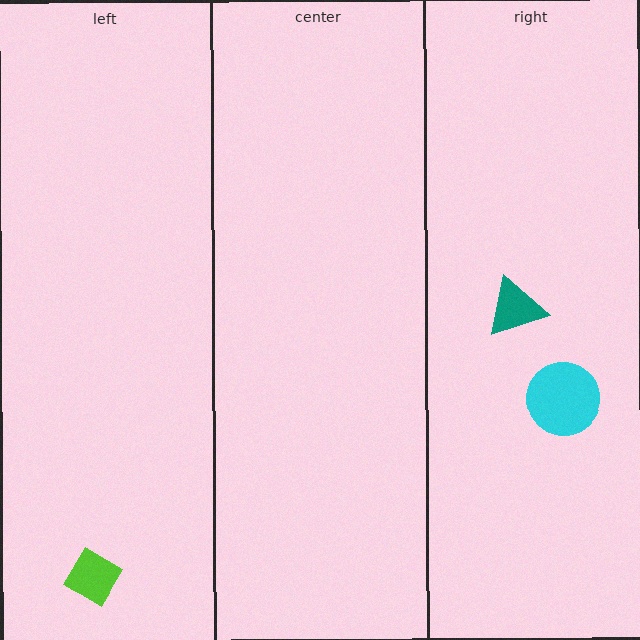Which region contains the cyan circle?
The right region.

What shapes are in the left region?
The lime diamond.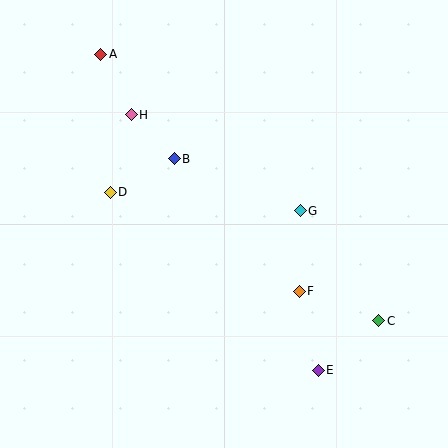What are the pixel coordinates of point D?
Point D is at (110, 192).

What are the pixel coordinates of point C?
Point C is at (379, 321).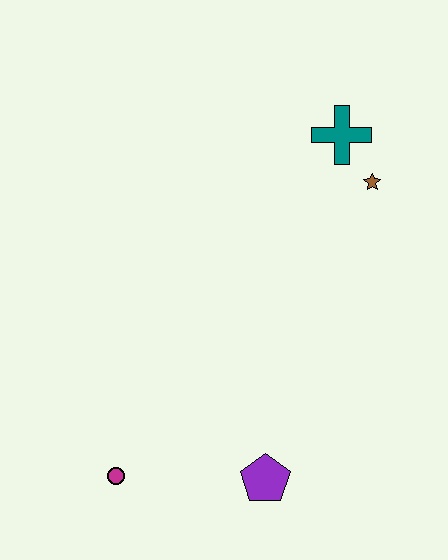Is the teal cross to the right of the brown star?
No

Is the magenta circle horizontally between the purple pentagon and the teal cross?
No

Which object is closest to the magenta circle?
The purple pentagon is closest to the magenta circle.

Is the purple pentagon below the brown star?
Yes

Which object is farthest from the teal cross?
The magenta circle is farthest from the teal cross.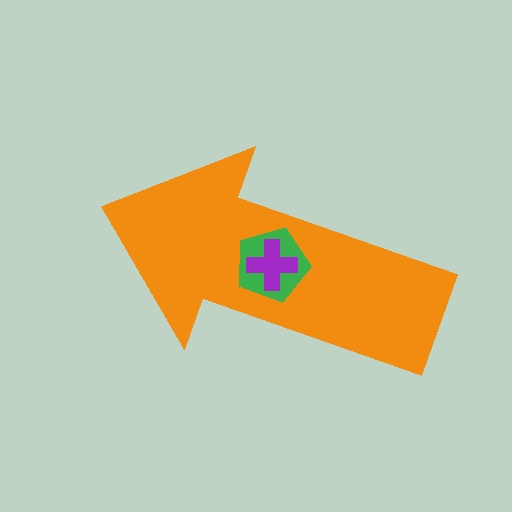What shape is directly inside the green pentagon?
The purple cross.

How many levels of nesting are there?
3.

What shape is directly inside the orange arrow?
The green pentagon.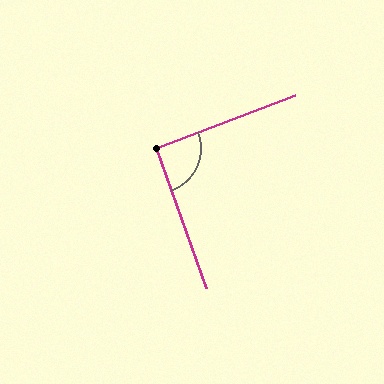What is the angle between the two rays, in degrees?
Approximately 91 degrees.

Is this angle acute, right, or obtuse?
It is approximately a right angle.